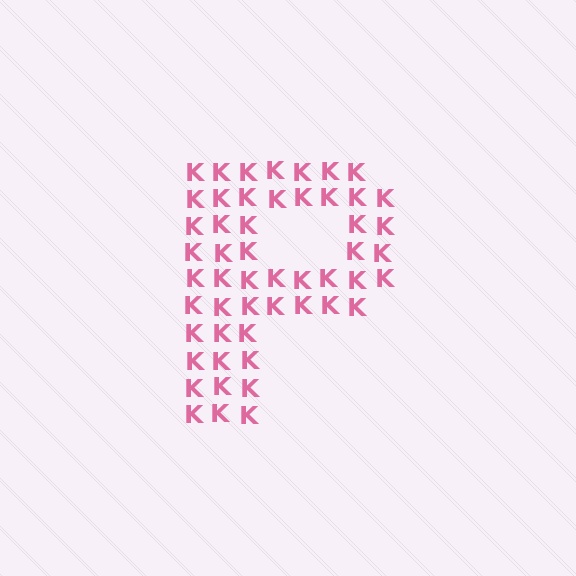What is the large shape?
The large shape is the letter P.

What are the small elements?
The small elements are letter K's.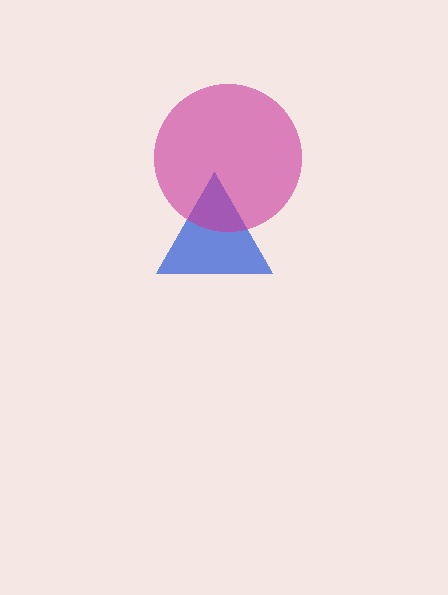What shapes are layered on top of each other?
The layered shapes are: a blue triangle, a magenta circle.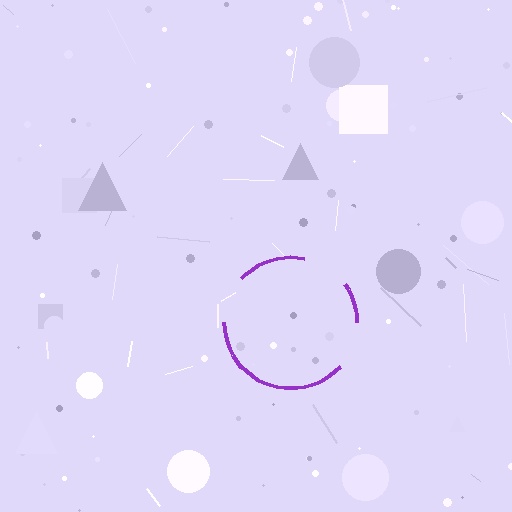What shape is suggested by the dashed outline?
The dashed outline suggests a circle.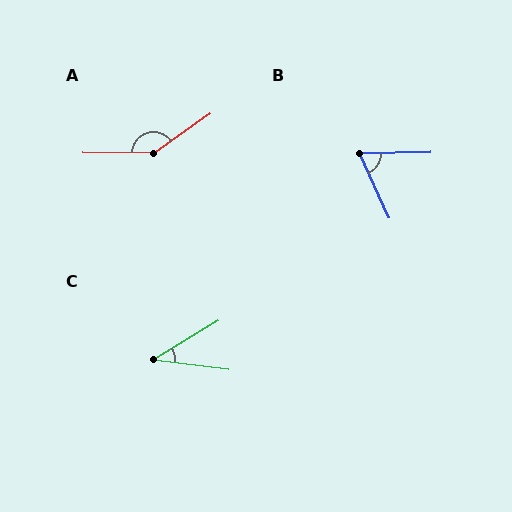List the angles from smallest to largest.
C (38°), B (67°), A (145°).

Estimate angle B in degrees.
Approximately 67 degrees.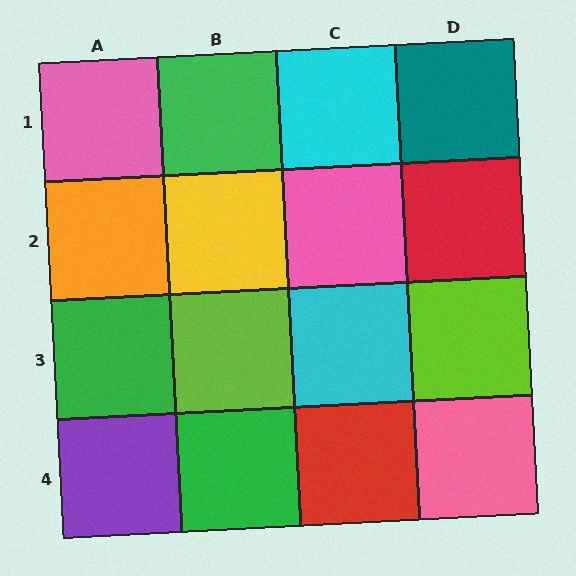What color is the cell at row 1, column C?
Cyan.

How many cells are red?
2 cells are red.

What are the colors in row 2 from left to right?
Orange, yellow, pink, red.